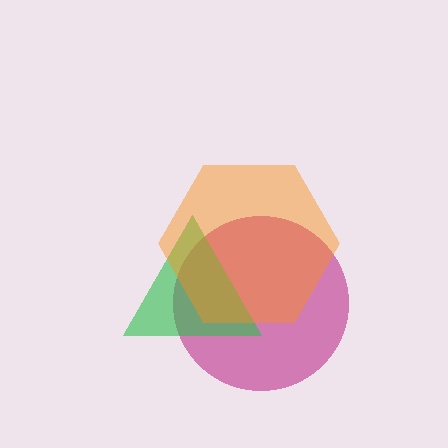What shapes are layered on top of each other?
The layered shapes are: a magenta circle, a green triangle, an orange hexagon.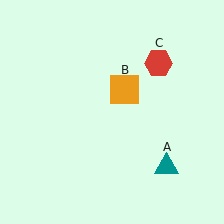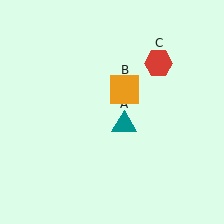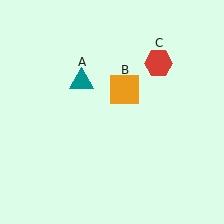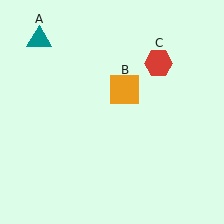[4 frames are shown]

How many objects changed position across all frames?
1 object changed position: teal triangle (object A).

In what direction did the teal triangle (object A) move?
The teal triangle (object A) moved up and to the left.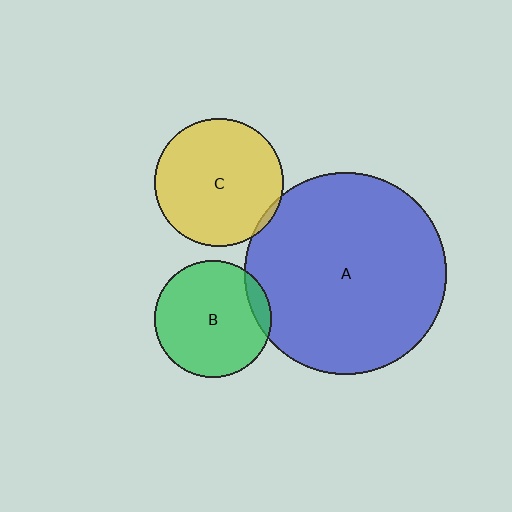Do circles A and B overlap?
Yes.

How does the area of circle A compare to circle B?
Approximately 2.9 times.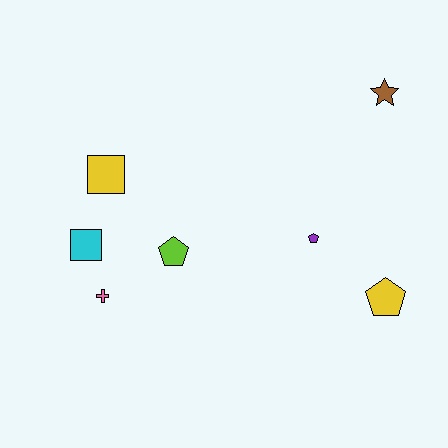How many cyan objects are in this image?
There is 1 cyan object.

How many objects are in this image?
There are 7 objects.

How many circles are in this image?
There are no circles.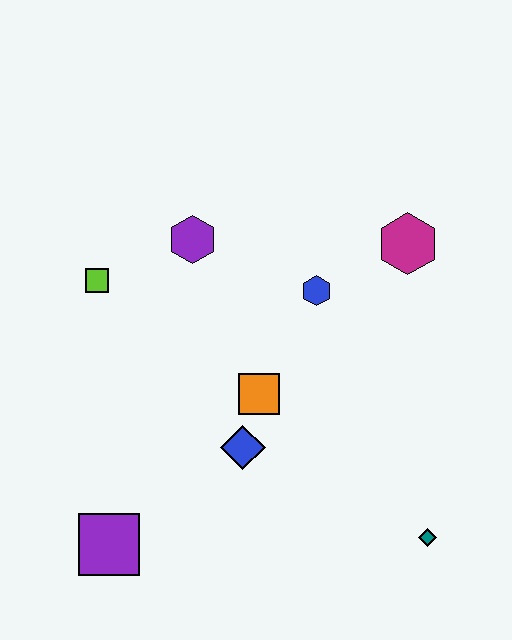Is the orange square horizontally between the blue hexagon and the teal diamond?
No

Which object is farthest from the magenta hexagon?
The purple square is farthest from the magenta hexagon.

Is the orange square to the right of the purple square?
Yes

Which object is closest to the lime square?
The purple hexagon is closest to the lime square.